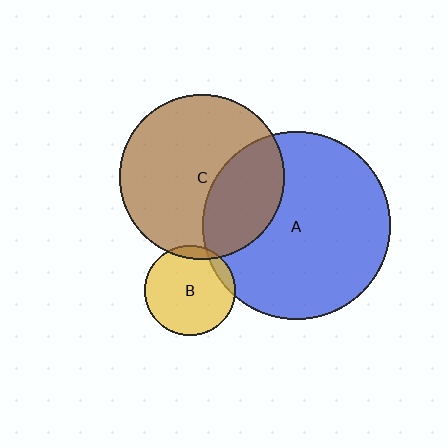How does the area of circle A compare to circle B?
Approximately 4.4 times.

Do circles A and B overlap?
Yes.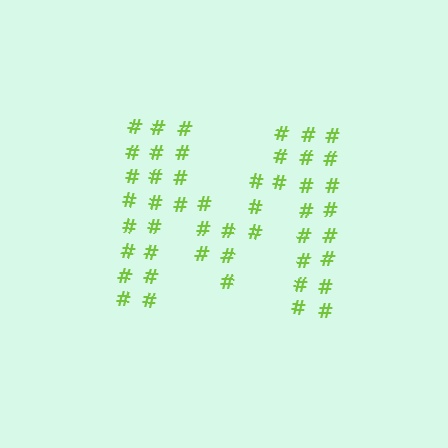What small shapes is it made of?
It is made of small hash symbols.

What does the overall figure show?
The overall figure shows the letter M.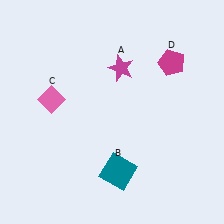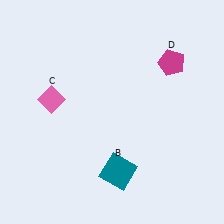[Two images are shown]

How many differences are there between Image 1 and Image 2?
There is 1 difference between the two images.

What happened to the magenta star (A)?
The magenta star (A) was removed in Image 2. It was in the top-right area of Image 1.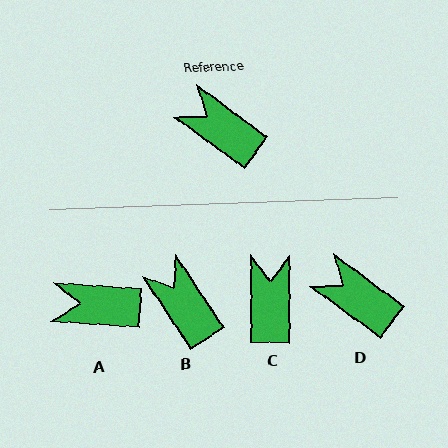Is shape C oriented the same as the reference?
No, it is off by about 54 degrees.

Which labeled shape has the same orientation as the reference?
D.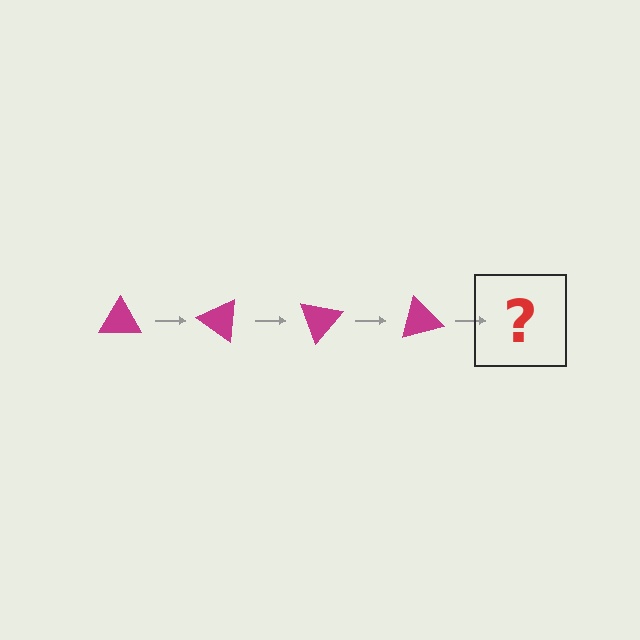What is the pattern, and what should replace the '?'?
The pattern is that the triangle rotates 35 degrees each step. The '?' should be a magenta triangle rotated 140 degrees.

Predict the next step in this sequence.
The next step is a magenta triangle rotated 140 degrees.